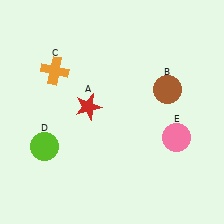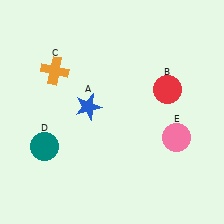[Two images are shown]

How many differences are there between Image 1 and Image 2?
There are 3 differences between the two images.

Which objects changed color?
A changed from red to blue. B changed from brown to red. D changed from lime to teal.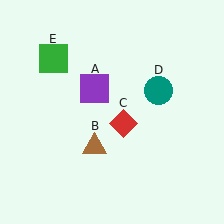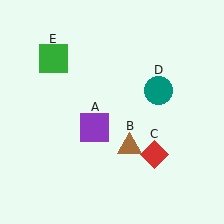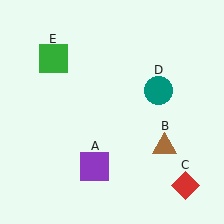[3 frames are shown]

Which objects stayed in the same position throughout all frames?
Teal circle (object D) and green square (object E) remained stationary.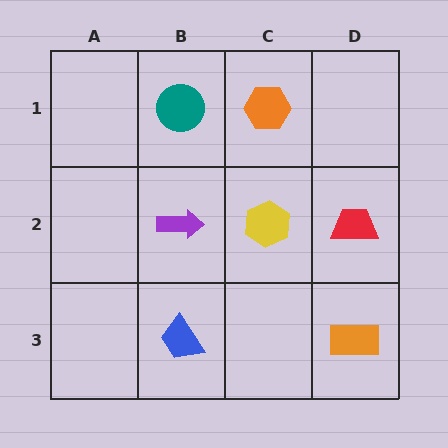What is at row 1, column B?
A teal circle.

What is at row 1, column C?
An orange hexagon.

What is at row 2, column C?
A yellow hexagon.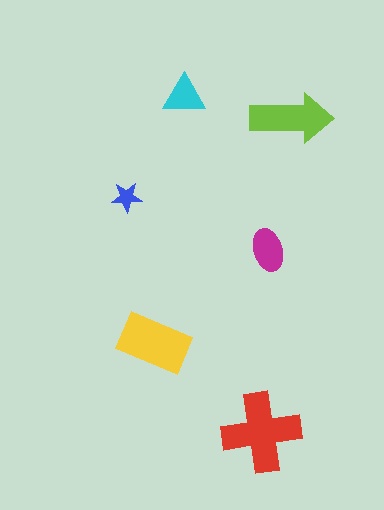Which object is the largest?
The red cross.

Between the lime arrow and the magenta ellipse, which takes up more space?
The lime arrow.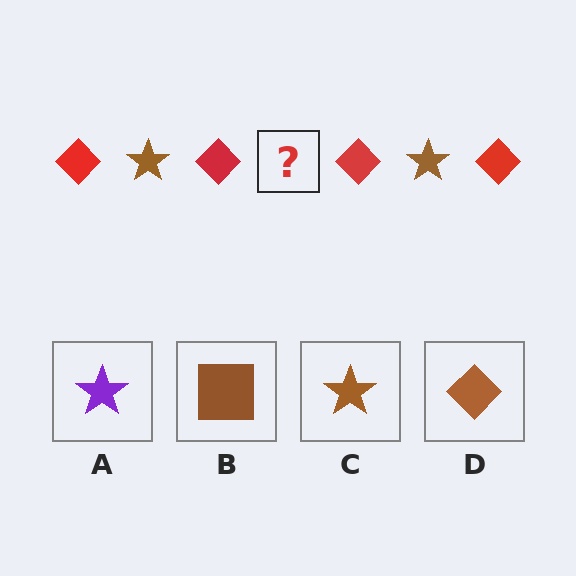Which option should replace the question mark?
Option C.